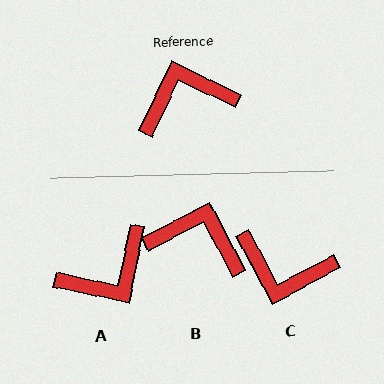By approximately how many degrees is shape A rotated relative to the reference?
Approximately 167 degrees clockwise.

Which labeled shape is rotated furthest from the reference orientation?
A, about 167 degrees away.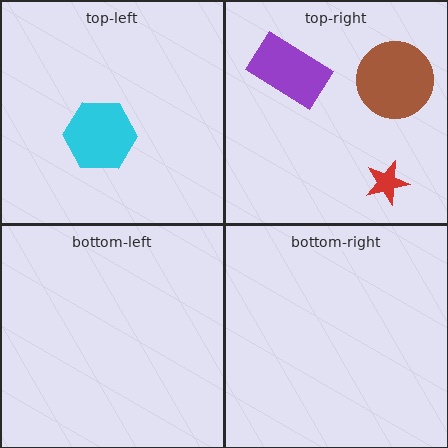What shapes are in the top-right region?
The purple rectangle, the red star, the brown circle.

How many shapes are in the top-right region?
3.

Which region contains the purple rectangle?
The top-right region.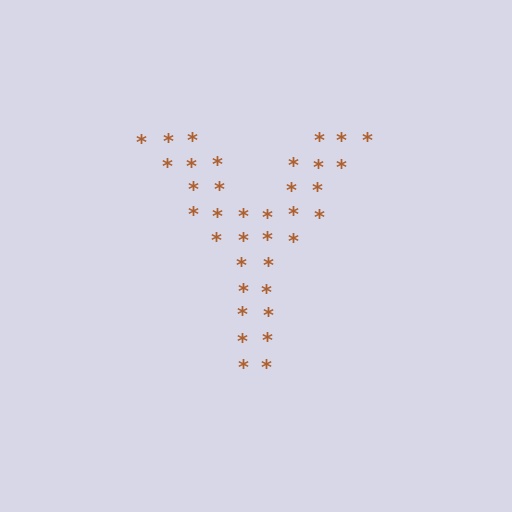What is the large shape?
The large shape is the letter Y.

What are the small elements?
The small elements are asterisks.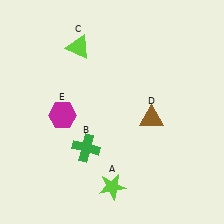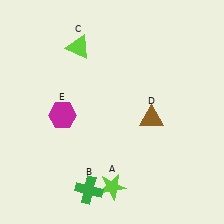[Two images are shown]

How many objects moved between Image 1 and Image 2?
1 object moved between the two images.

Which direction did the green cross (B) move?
The green cross (B) moved down.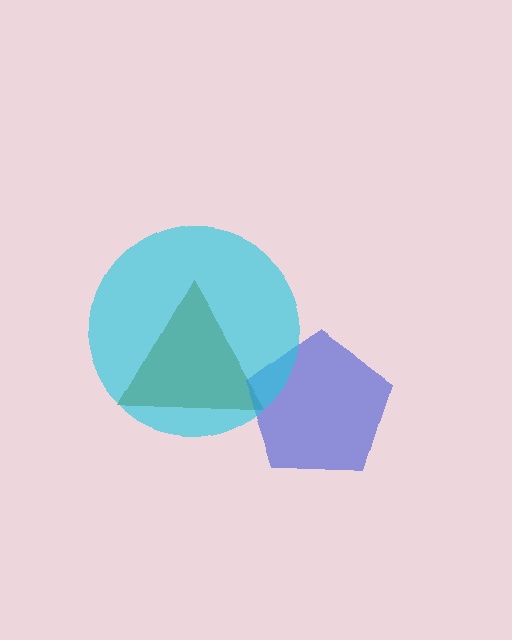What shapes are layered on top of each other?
The layered shapes are: a brown triangle, a blue pentagon, a cyan circle.